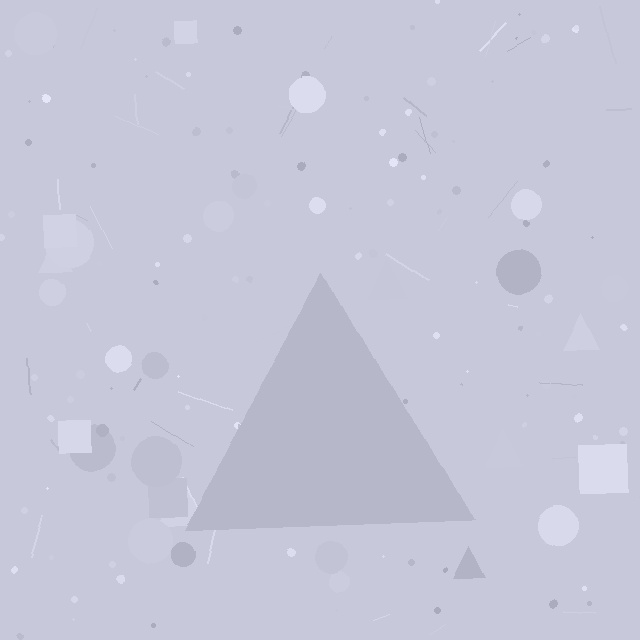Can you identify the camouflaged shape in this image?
The camouflaged shape is a triangle.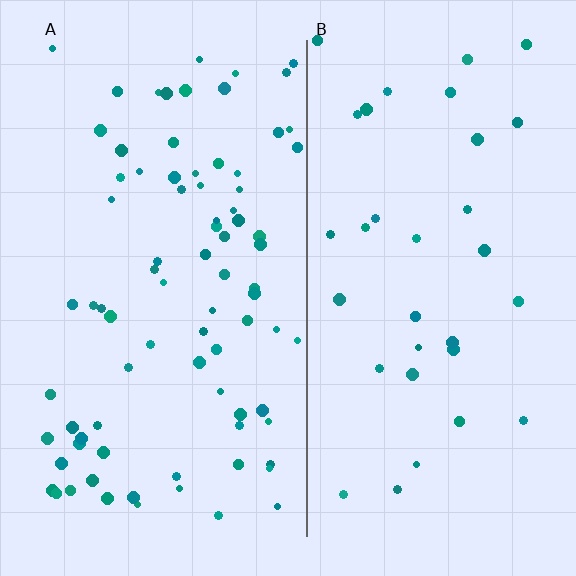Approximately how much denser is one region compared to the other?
Approximately 2.5× — region A over region B.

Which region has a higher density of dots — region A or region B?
A (the left).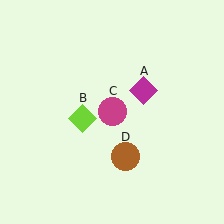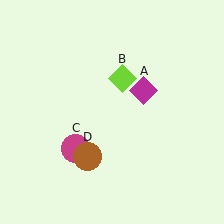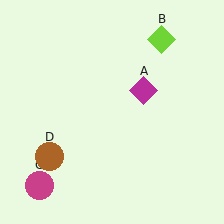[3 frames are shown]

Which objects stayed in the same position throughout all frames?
Magenta diamond (object A) remained stationary.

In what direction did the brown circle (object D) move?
The brown circle (object D) moved left.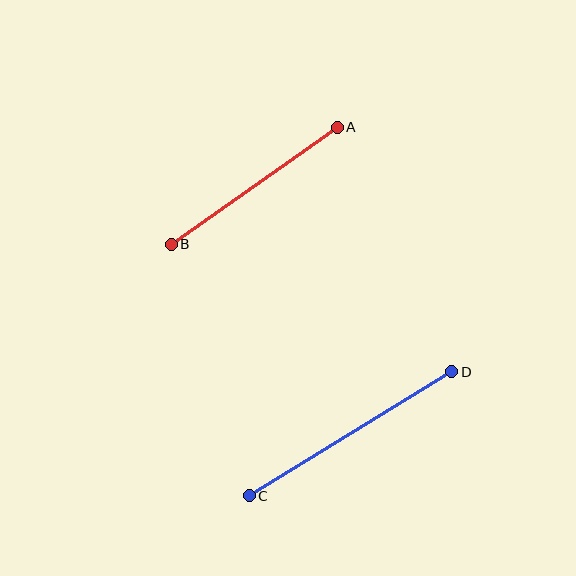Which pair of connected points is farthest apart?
Points C and D are farthest apart.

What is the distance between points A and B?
The distance is approximately 203 pixels.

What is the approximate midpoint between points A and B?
The midpoint is at approximately (254, 186) pixels.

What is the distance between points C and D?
The distance is approximately 237 pixels.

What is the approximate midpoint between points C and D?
The midpoint is at approximately (350, 434) pixels.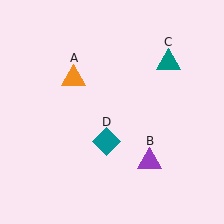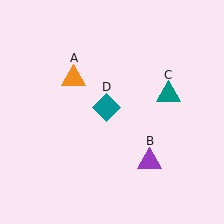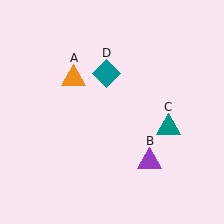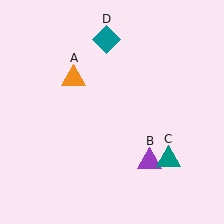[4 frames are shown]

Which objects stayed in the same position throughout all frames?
Orange triangle (object A) and purple triangle (object B) remained stationary.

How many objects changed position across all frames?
2 objects changed position: teal triangle (object C), teal diamond (object D).